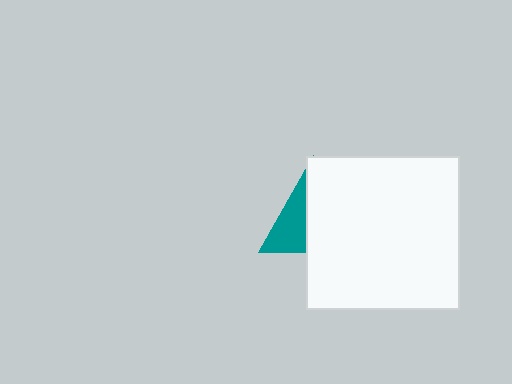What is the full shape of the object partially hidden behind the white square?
The partially hidden object is a teal triangle.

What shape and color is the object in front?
The object in front is a white square.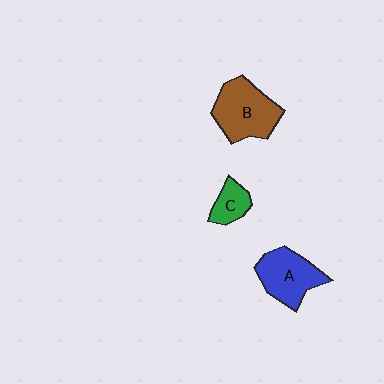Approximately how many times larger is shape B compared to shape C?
Approximately 2.4 times.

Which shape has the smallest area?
Shape C (green).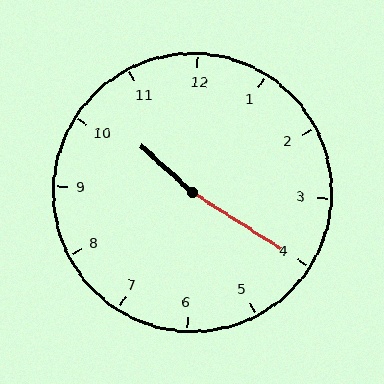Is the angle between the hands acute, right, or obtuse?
It is obtuse.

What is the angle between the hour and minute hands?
Approximately 170 degrees.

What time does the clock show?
10:20.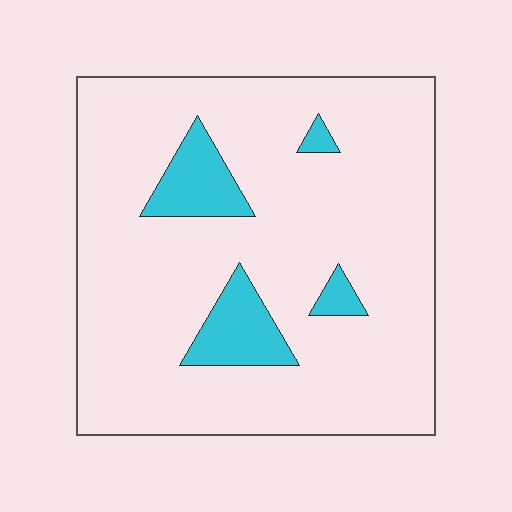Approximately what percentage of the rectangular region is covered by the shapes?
Approximately 10%.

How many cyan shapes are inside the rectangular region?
4.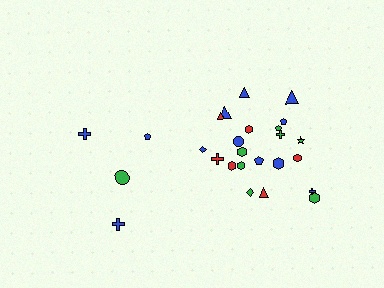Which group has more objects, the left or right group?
The right group.